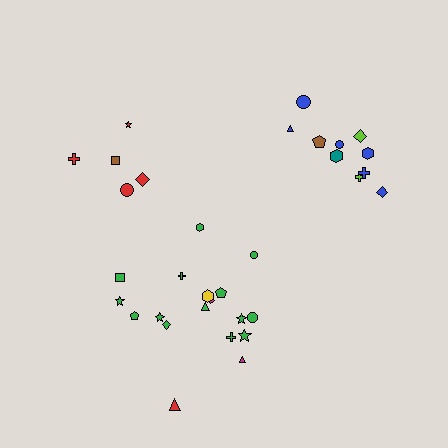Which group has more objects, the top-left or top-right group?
The top-right group.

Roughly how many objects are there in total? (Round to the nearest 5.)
Roughly 35 objects in total.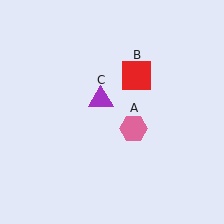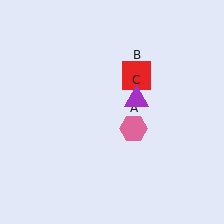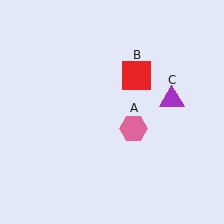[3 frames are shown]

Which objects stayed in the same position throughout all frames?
Pink hexagon (object A) and red square (object B) remained stationary.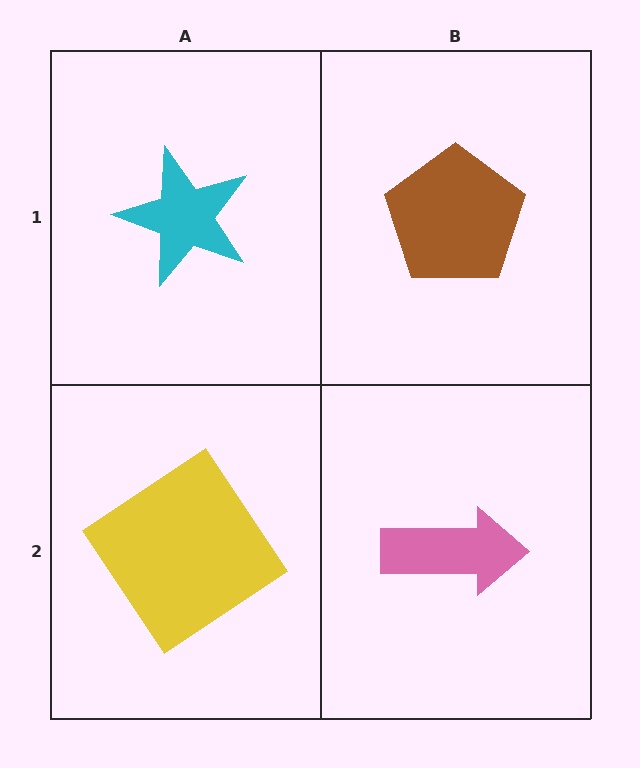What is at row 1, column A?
A cyan star.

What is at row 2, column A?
A yellow diamond.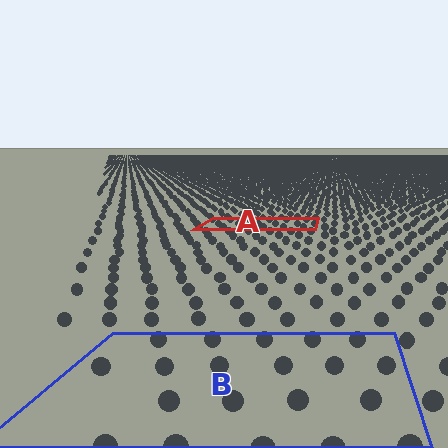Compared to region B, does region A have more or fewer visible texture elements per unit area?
Region A has more texture elements per unit area — they are packed more densely because it is farther away.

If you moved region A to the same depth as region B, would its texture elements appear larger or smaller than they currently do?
They would appear larger. At a closer depth, the same texture elements are projected at a bigger on-screen size.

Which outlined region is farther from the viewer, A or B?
Region A is farther from the viewer — the texture elements inside it appear smaller and more densely packed.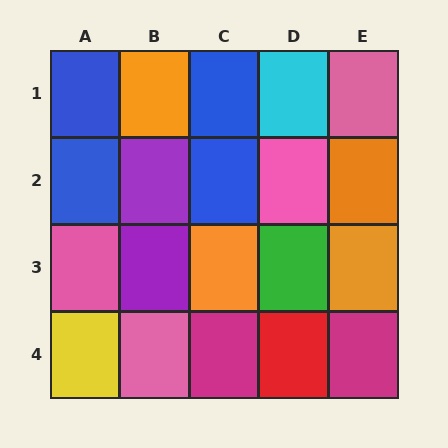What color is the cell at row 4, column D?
Red.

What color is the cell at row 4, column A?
Yellow.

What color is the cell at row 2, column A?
Blue.